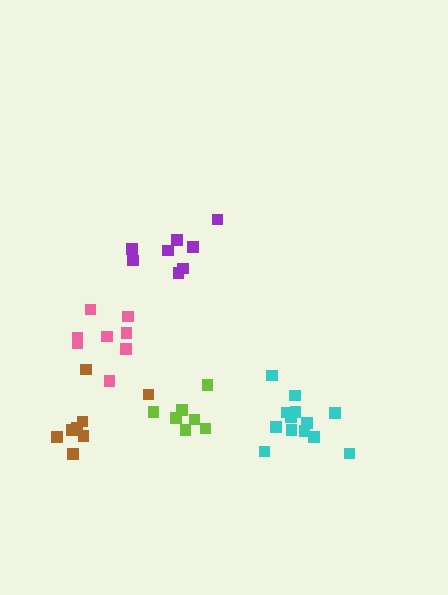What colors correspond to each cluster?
The clusters are colored: lime, brown, purple, cyan, pink.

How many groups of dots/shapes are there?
There are 5 groups.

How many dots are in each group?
Group 1: 7 dots, Group 2: 8 dots, Group 3: 8 dots, Group 4: 13 dots, Group 5: 8 dots (44 total).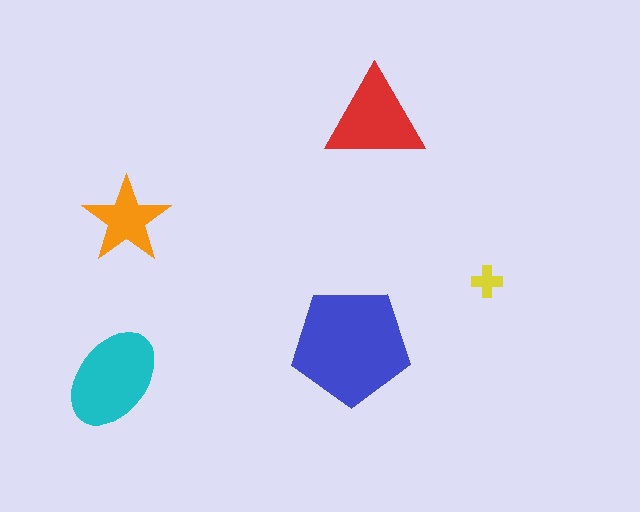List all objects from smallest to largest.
The yellow cross, the orange star, the red triangle, the cyan ellipse, the blue pentagon.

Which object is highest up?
The red triangle is topmost.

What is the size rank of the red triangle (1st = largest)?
3rd.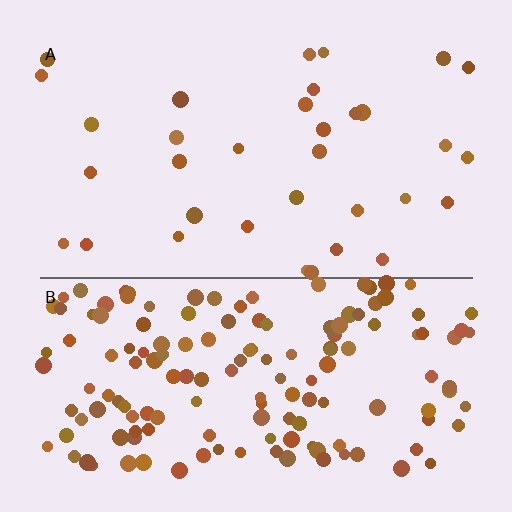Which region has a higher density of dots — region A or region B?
B (the bottom).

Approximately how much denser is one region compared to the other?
Approximately 4.6× — region B over region A.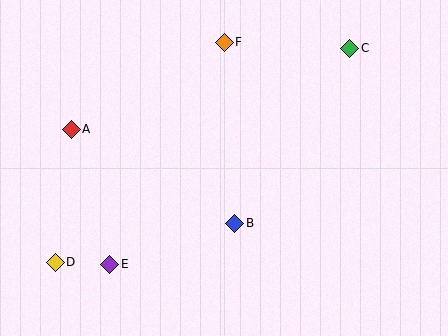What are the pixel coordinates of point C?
Point C is at (350, 48).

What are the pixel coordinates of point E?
Point E is at (110, 264).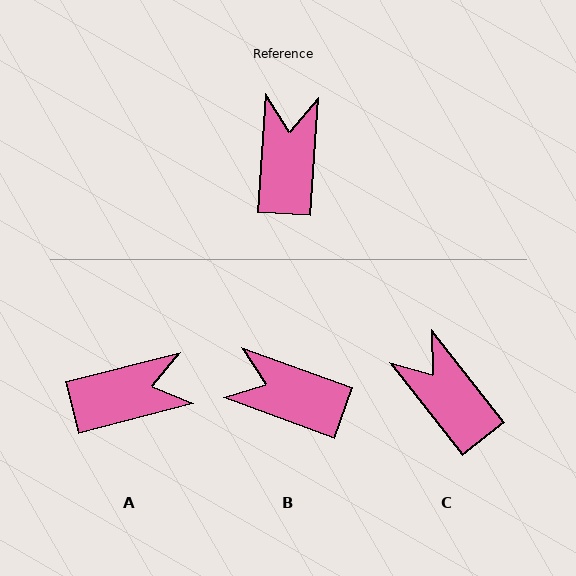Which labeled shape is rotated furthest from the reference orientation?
B, about 74 degrees away.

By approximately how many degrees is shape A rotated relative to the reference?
Approximately 72 degrees clockwise.